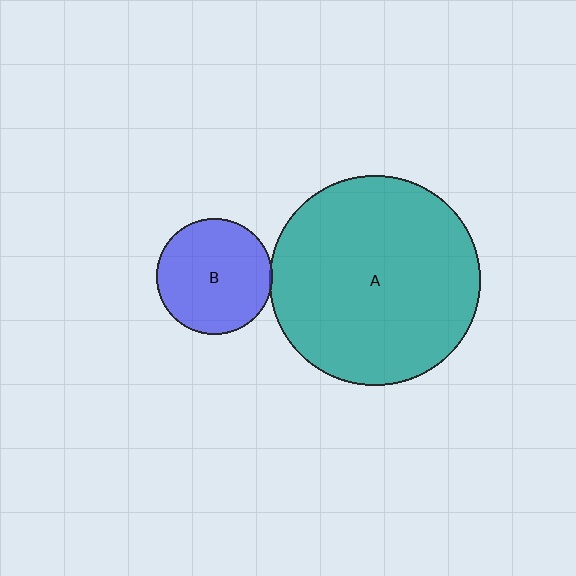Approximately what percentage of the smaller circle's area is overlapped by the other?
Approximately 5%.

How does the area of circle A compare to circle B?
Approximately 3.3 times.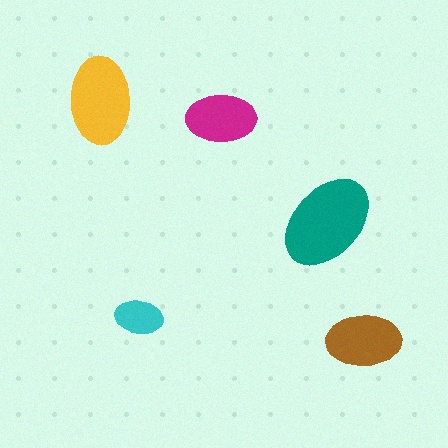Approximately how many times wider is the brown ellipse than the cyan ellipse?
About 1.5 times wider.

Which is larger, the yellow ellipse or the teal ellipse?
The teal one.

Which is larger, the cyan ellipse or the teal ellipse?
The teal one.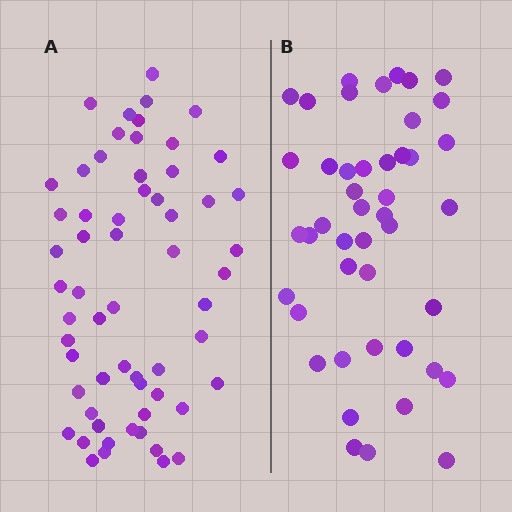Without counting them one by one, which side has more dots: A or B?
Region A (the left region) has more dots.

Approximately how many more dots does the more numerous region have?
Region A has approximately 15 more dots than region B.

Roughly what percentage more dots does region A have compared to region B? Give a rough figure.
About 35% more.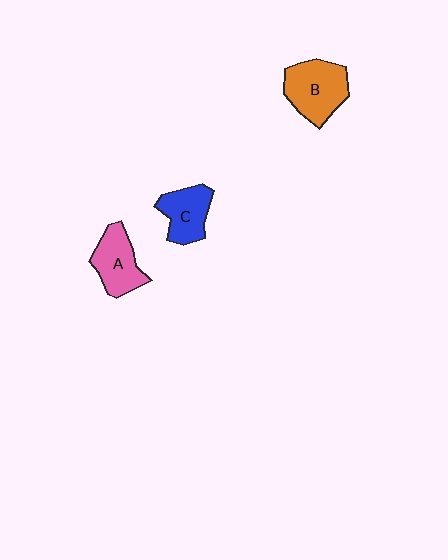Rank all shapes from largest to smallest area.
From largest to smallest: B (orange), A (pink), C (blue).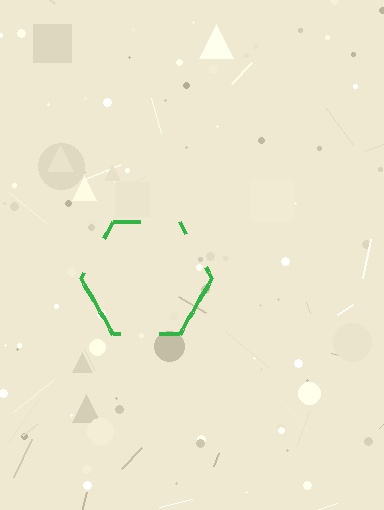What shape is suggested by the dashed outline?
The dashed outline suggests a hexagon.